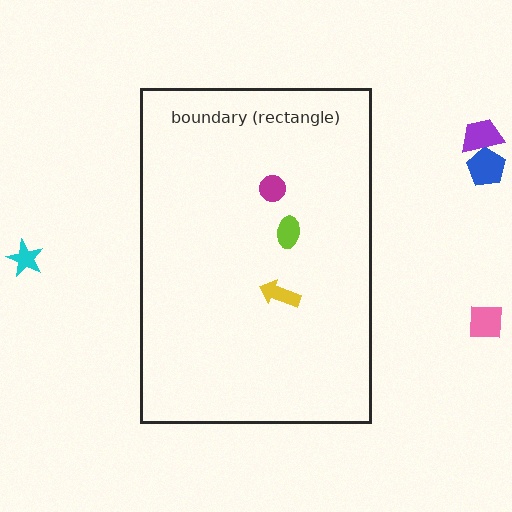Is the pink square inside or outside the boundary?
Outside.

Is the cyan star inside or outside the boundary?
Outside.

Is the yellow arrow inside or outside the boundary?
Inside.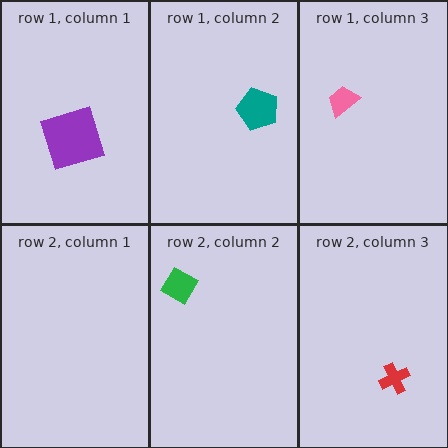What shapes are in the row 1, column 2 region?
The teal pentagon.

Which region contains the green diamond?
The row 2, column 2 region.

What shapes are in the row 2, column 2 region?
The green diamond.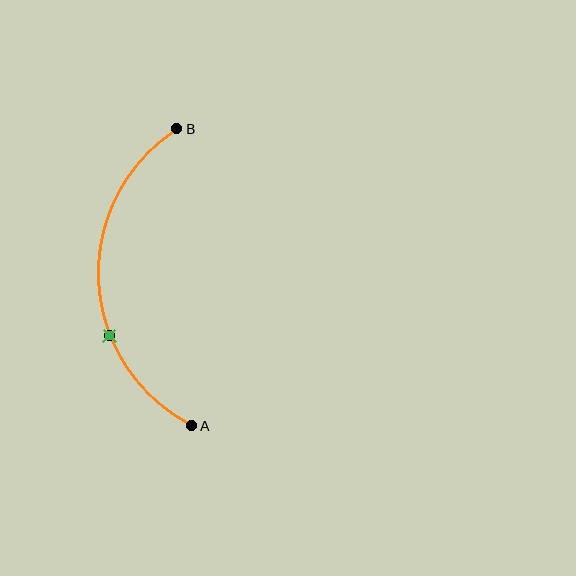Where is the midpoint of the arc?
The arc midpoint is the point on the curve farthest from the straight line joining A and B. It sits to the left of that line.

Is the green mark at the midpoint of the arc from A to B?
No. The green mark lies on the arc but is closer to endpoint A. The arc midpoint would be at the point on the curve equidistant along the arc from both A and B.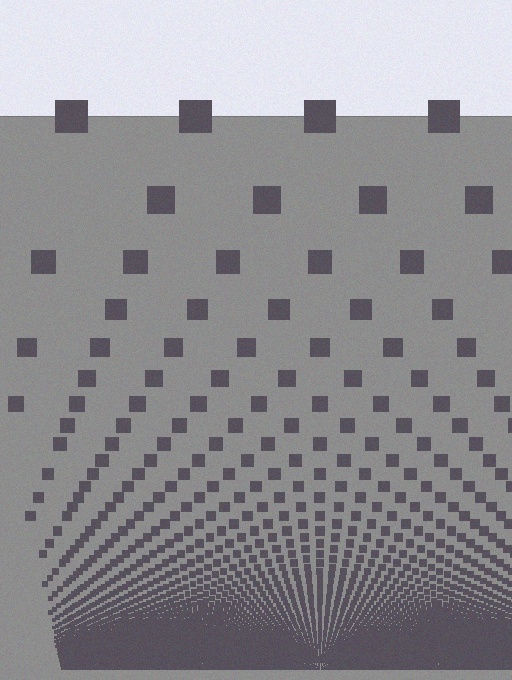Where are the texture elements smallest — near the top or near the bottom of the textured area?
Near the bottom.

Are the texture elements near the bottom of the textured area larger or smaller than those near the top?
Smaller. The gradient is inverted — elements near the bottom are smaller and denser.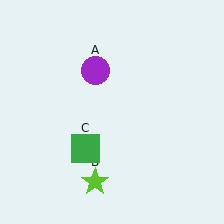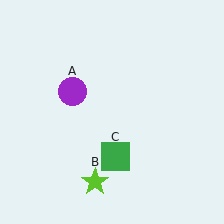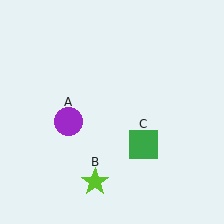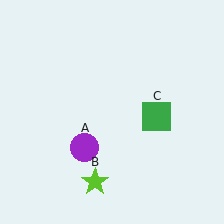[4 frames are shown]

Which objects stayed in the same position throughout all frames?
Lime star (object B) remained stationary.